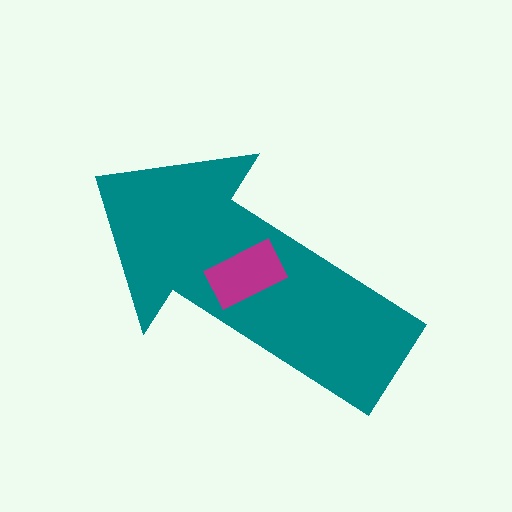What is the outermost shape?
The teal arrow.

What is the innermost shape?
The magenta rectangle.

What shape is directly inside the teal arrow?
The magenta rectangle.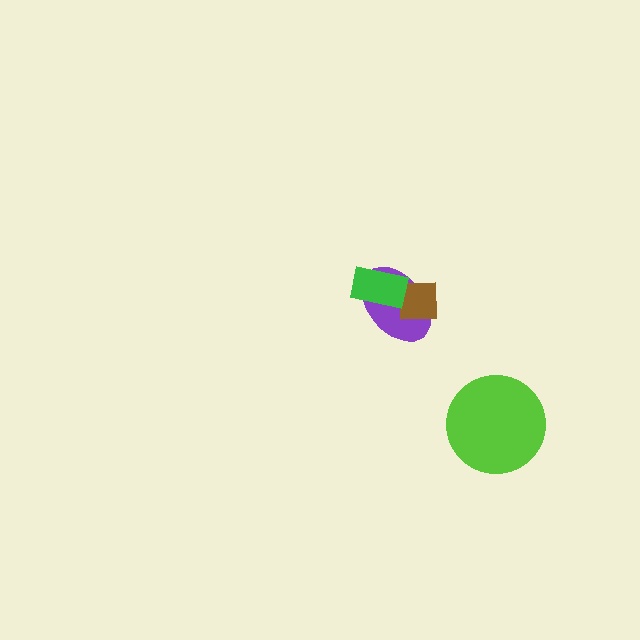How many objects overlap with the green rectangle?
2 objects overlap with the green rectangle.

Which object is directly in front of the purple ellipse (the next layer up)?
The brown square is directly in front of the purple ellipse.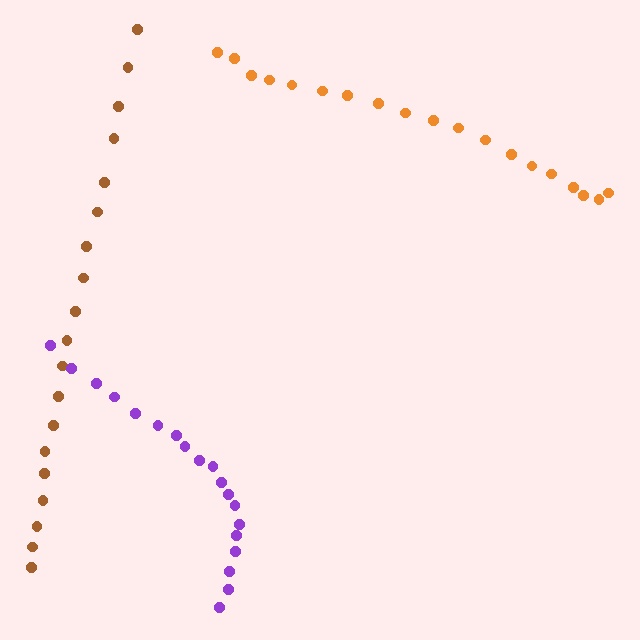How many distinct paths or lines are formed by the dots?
There are 3 distinct paths.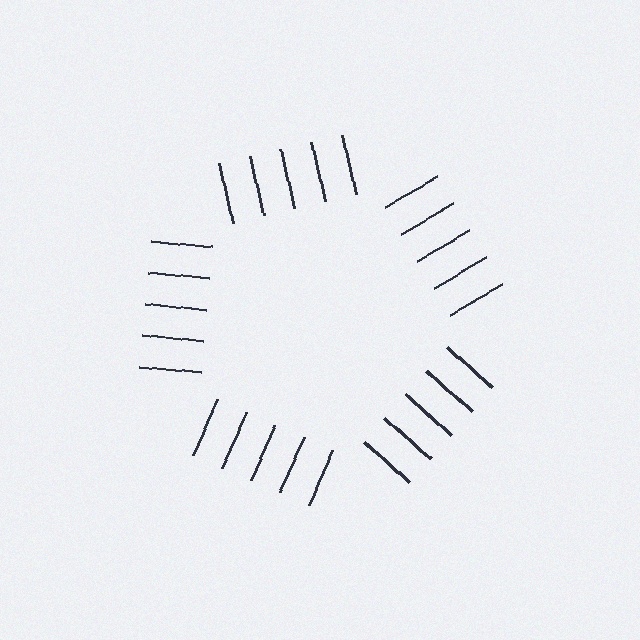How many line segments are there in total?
25 — 5 along each of the 5 edges.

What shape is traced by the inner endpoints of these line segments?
An illusory pentagon — the line segments terminate on its edges but no continuous stroke is drawn.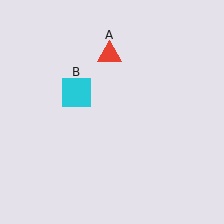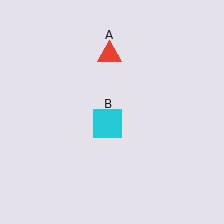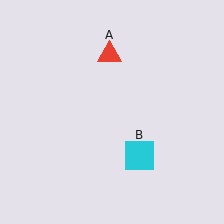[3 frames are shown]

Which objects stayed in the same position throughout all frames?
Red triangle (object A) remained stationary.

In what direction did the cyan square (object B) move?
The cyan square (object B) moved down and to the right.